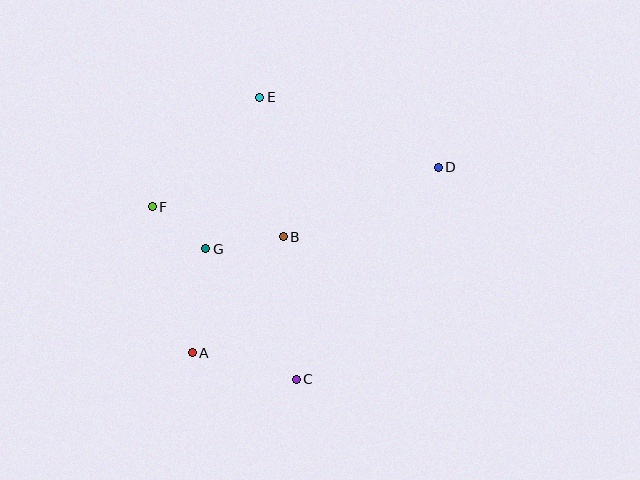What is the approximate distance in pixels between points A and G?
The distance between A and G is approximately 105 pixels.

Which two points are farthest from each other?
Points A and D are farthest from each other.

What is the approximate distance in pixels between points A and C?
The distance between A and C is approximately 107 pixels.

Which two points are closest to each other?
Points F and G are closest to each other.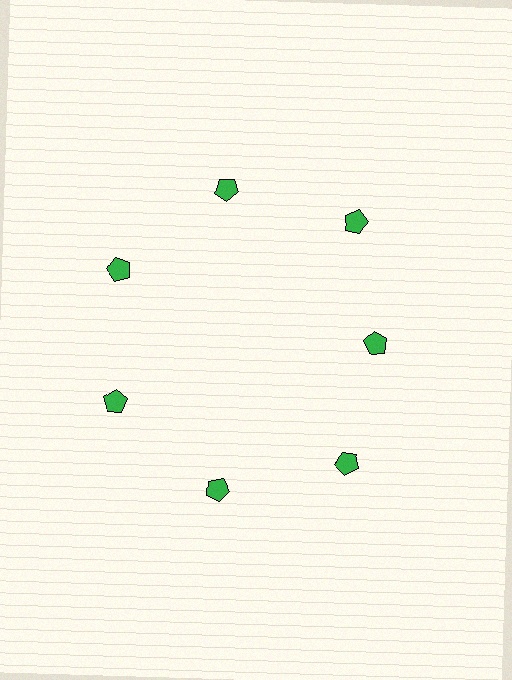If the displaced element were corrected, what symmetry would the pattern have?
It would have 7-fold rotational symmetry — the pattern would map onto itself every 51 degrees.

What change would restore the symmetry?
The symmetry would be restored by moving it outward, back onto the ring so that all 7 pentagons sit at equal angles and equal distance from the center.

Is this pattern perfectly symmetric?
No. The 7 green pentagons are arranged in a ring, but one element near the 3 o'clock position is pulled inward toward the center, breaking the 7-fold rotational symmetry.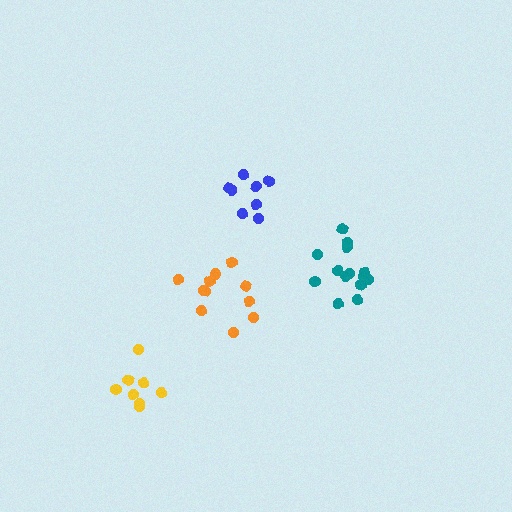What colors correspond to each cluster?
The clusters are colored: blue, orange, yellow, teal.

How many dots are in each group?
Group 1: 8 dots, Group 2: 11 dots, Group 3: 8 dots, Group 4: 14 dots (41 total).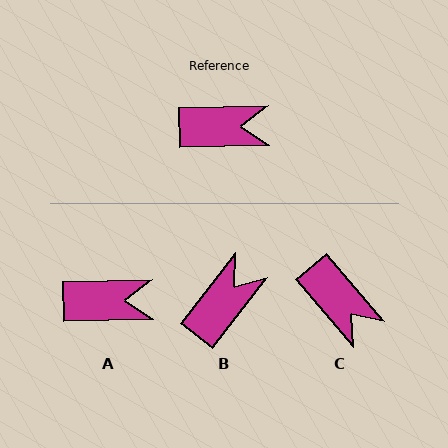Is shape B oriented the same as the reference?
No, it is off by about 51 degrees.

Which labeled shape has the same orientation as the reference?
A.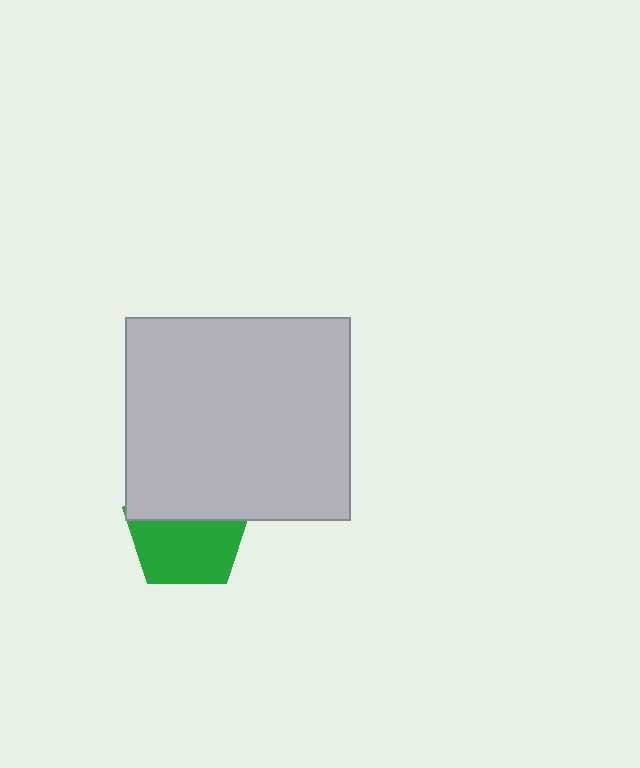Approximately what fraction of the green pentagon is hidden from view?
Roughly 43% of the green pentagon is hidden behind the light gray rectangle.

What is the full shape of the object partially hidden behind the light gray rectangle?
The partially hidden object is a green pentagon.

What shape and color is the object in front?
The object in front is a light gray rectangle.